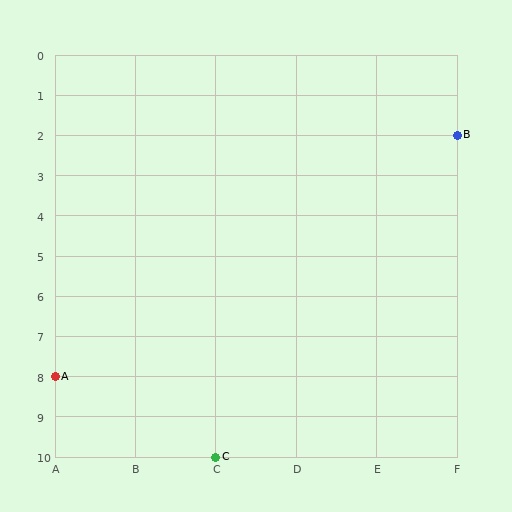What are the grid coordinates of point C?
Point C is at grid coordinates (C, 10).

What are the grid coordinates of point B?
Point B is at grid coordinates (F, 2).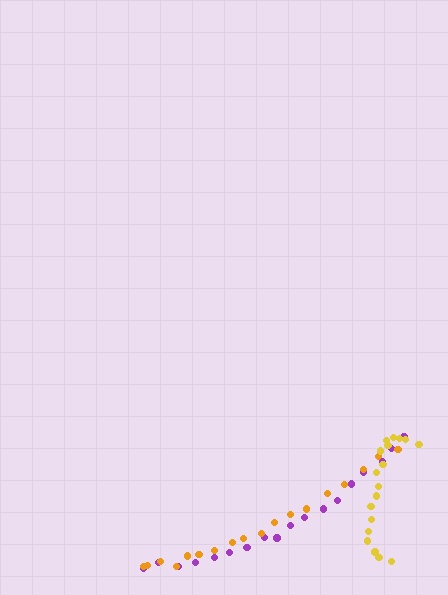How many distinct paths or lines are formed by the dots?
There are 3 distinct paths.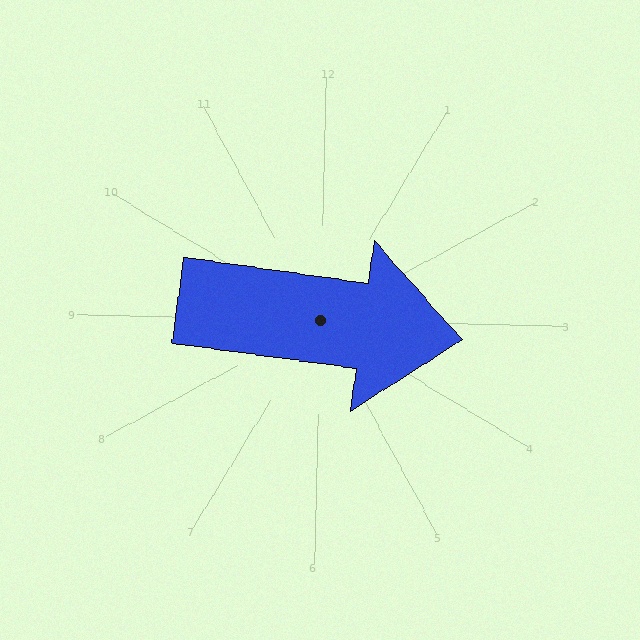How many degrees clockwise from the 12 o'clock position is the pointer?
Approximately 97 degrees.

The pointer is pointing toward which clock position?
Roughly 3 o'clock.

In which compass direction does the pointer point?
East.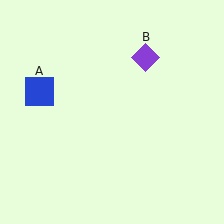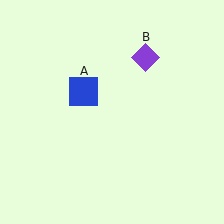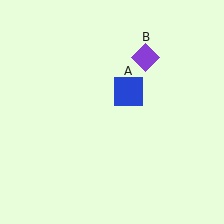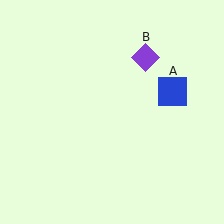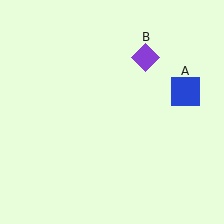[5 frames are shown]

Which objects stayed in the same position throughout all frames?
Purple diamond (object B) remained stationary.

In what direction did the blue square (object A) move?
The blue square (object A) moved right.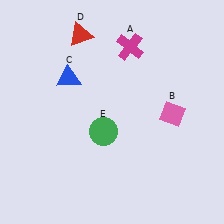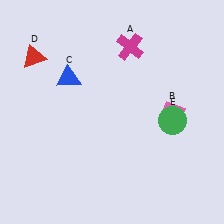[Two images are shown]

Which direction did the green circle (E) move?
The green circle (E) moved right.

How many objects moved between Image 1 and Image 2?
2 objects moved between the two images.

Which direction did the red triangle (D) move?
The red triangle (D) moved left.